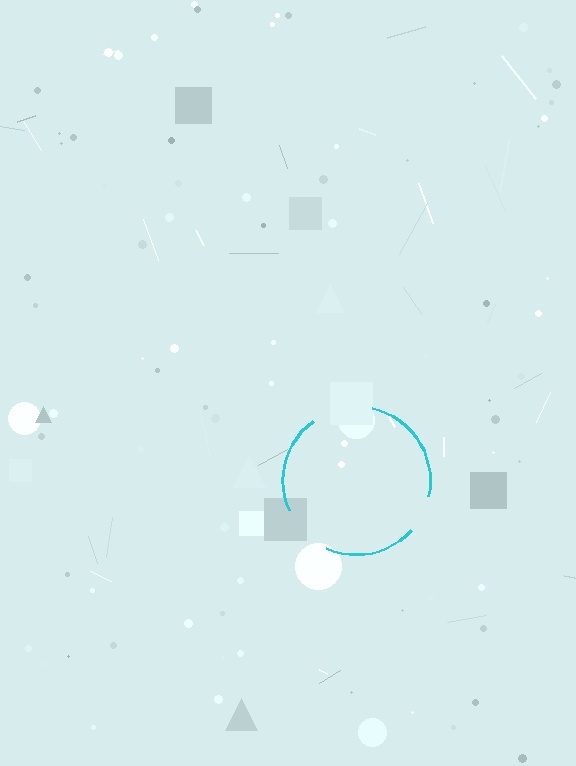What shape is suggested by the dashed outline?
The dashed outline suggests a circle.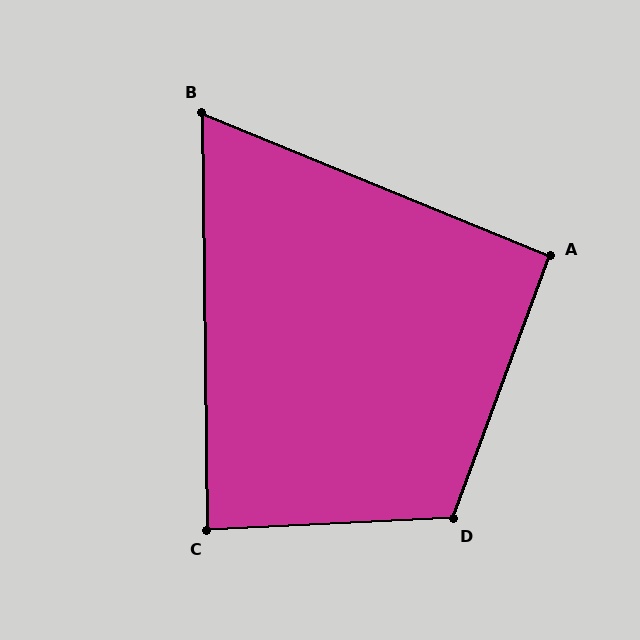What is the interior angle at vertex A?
Approximately 92 degrees (approximately right).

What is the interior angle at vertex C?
Approximately 88 degrees (approximately right).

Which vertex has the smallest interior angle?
B, at approximately 67 degrees.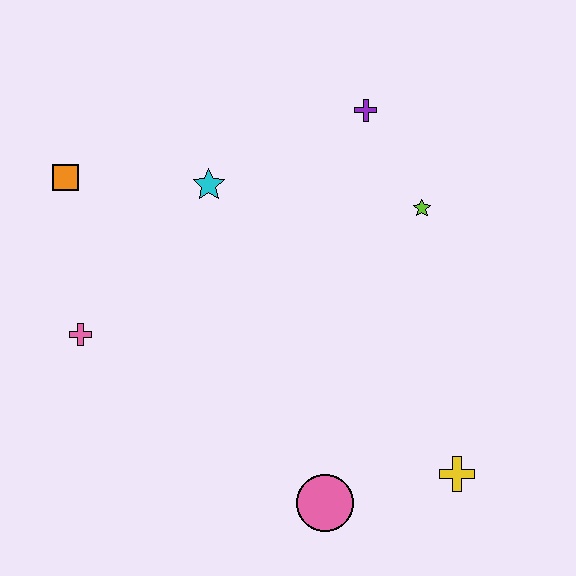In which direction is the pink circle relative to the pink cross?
The pink circle is to the right of the pink cross.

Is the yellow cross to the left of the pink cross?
No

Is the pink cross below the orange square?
Yes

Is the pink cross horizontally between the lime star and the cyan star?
No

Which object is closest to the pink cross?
The orange square is closest to the pink cross.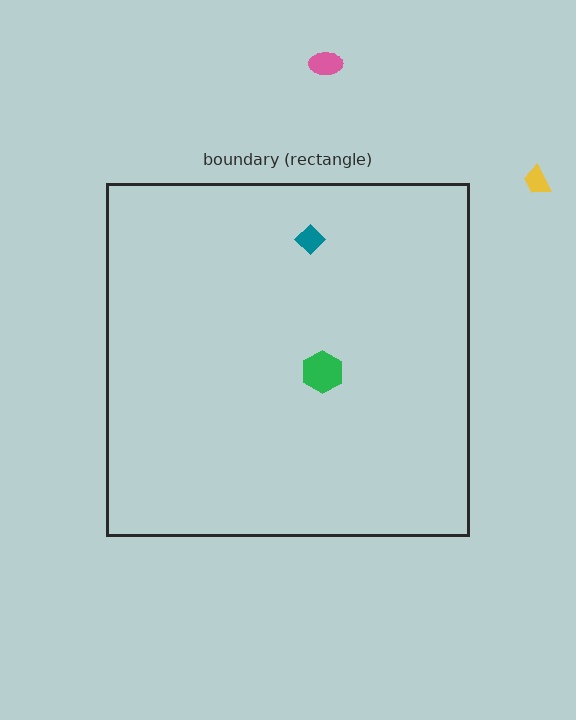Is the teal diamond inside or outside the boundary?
Inside.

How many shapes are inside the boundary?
2 inside, 2 outside.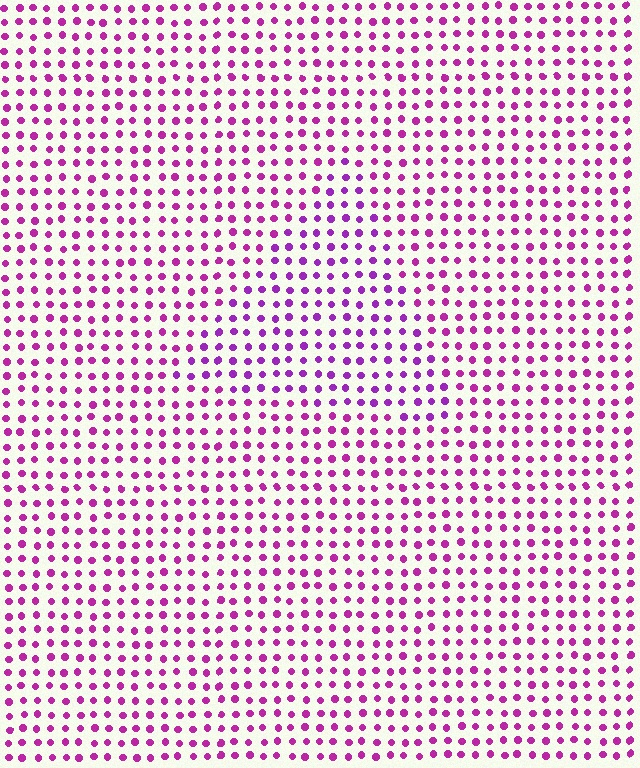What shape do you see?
I see a triangle.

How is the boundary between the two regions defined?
The boundary is defined purely by a slight shift in hue (about 22 degrees). Spacing, size, and orientation are identical on both sides.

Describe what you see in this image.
The image is filled with small magenta elements in a uniform arrangement. A triangle-shaped region is visible where the elements are tinted to a slightly different hue, forming a subtle color boundary.